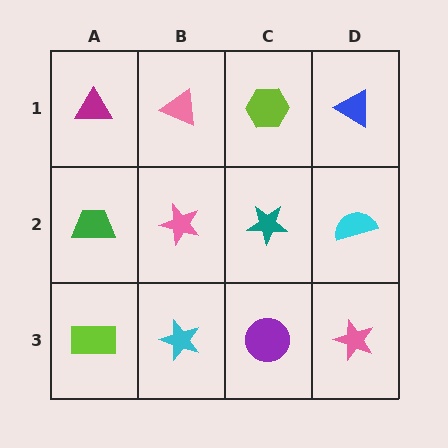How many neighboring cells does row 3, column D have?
2.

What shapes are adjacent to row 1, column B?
A pink star (row 2, column B), a magenta triangle (row 1, column A), a lime hexagon (row 1, column C).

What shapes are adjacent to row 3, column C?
A teal star (row 2, column C), a cyan star (row 3, column B), a pink star (row 3, column D).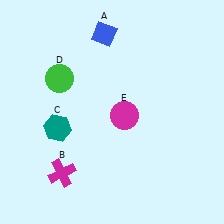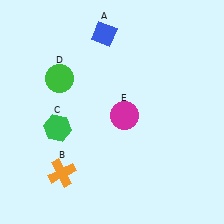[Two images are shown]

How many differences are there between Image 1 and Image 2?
There are 2 differences between the two images.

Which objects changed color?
B changed from magenta to orange. C changed from teal to green.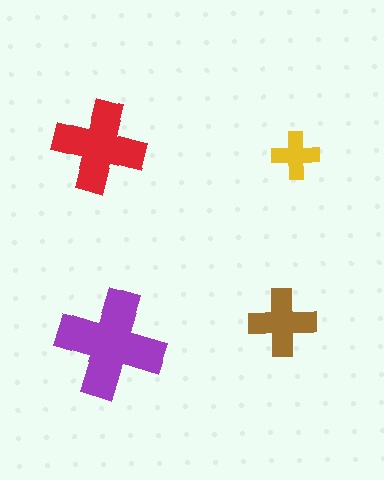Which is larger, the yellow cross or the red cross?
The red one.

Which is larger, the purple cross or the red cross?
The purple one.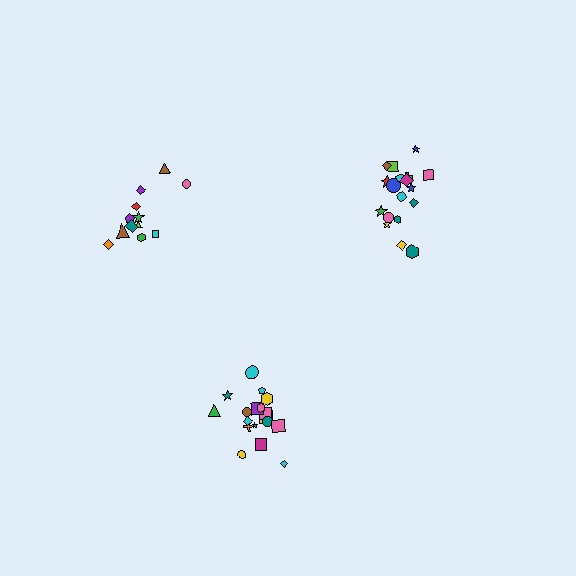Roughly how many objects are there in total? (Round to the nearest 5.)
Roughly 50 objects in total.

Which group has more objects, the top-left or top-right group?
The top-right group.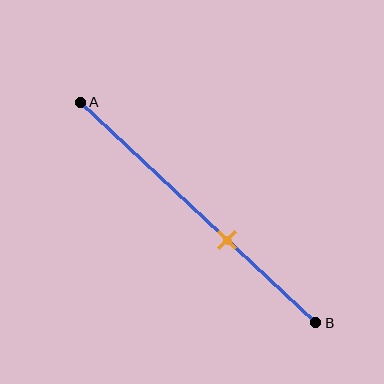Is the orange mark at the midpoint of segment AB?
No, the mark is at about 65% from A, not at the 50% midpoint.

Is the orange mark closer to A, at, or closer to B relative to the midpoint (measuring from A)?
The orange mark is closer to point B than the midpoint of segment AB.